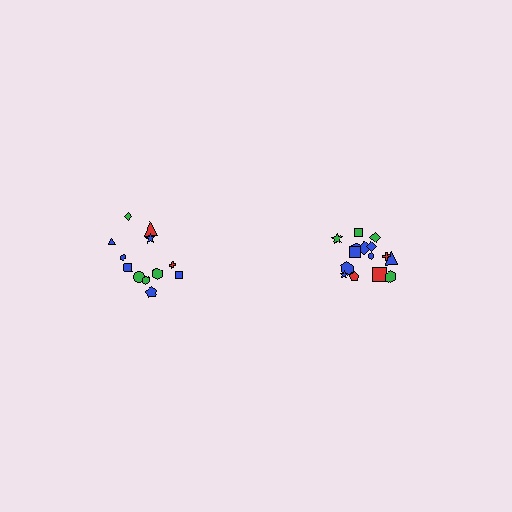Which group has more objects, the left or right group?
The right group.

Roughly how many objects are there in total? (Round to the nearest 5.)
Roughly 25 objects in total.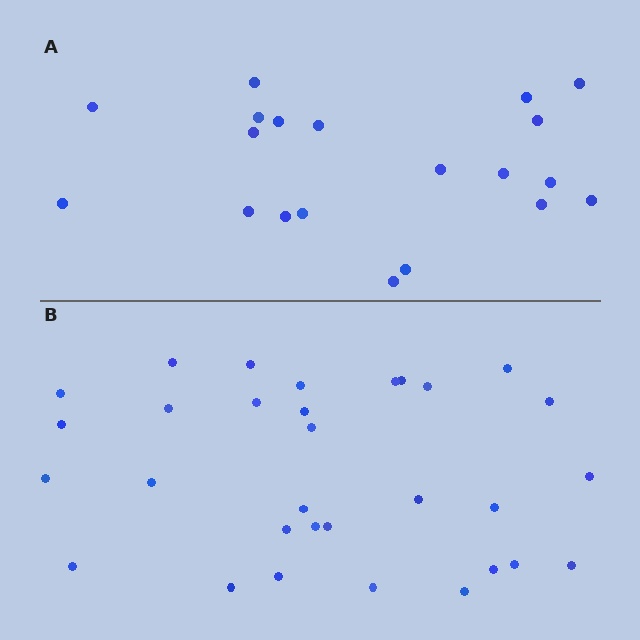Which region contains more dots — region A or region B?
Region B (the bottom region) has more dots.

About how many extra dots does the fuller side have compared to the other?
Region B has roughly 12 or so more dots than region A.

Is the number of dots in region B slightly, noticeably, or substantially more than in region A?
Region B has substantially more. The ratio is roughly 1.6 to 1.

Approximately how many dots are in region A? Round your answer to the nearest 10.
About 20 dots.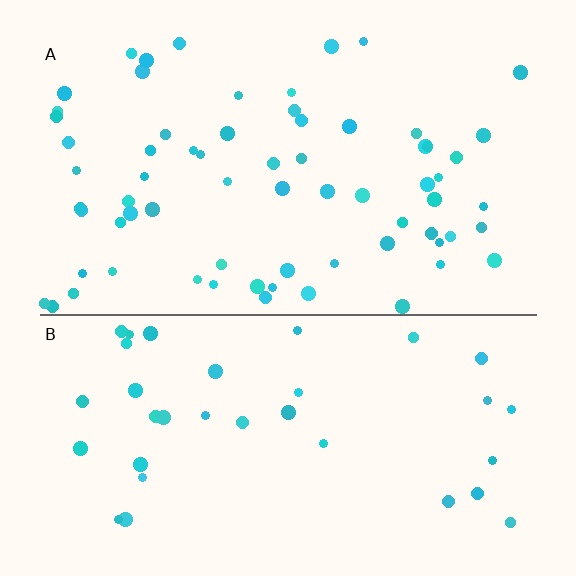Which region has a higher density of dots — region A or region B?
A (the top).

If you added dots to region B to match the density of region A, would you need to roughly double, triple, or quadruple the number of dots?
Approximately double.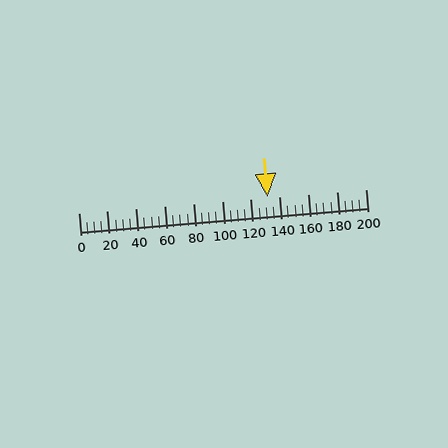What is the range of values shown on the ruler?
The ruler shows values from 0 to 200.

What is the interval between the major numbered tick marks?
The major tick marks are spaced 20 units apart.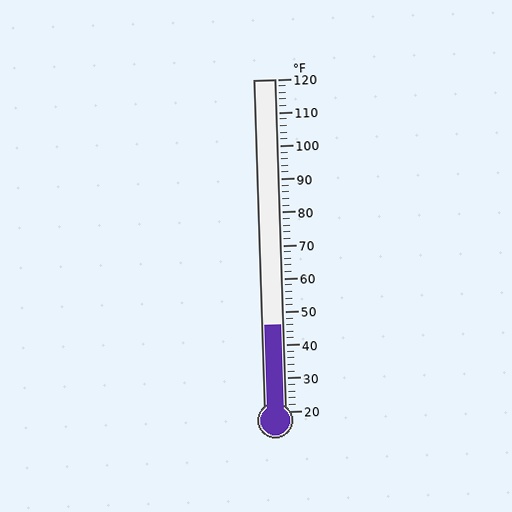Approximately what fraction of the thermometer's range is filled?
The thermometer is filled to approximately 25% of its range.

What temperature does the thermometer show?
The thermometer shows approximately 46°F.